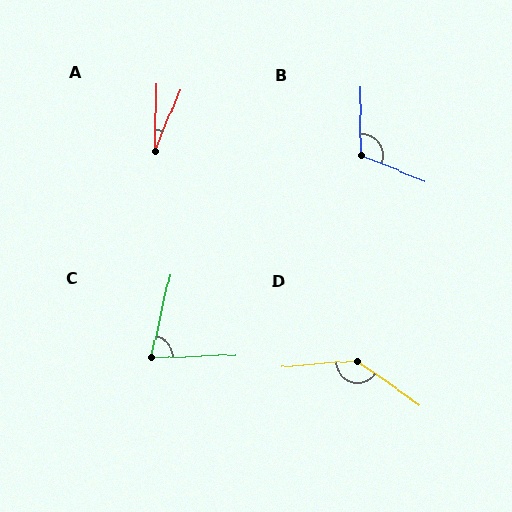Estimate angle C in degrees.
Approximately 75 degrees.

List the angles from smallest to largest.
A (20°), C (75°), B (112°), D (140°).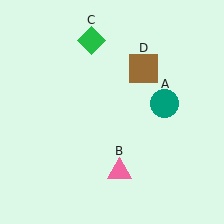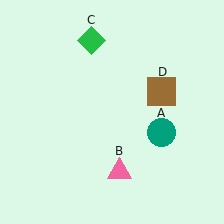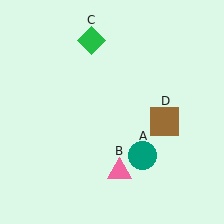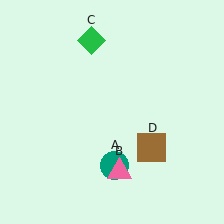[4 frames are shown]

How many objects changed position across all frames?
2 objects changed position: teal circle (object A), brown square (object D).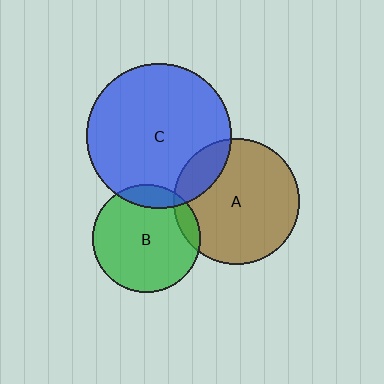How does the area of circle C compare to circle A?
Approximately 1.3 times.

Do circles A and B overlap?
Yes.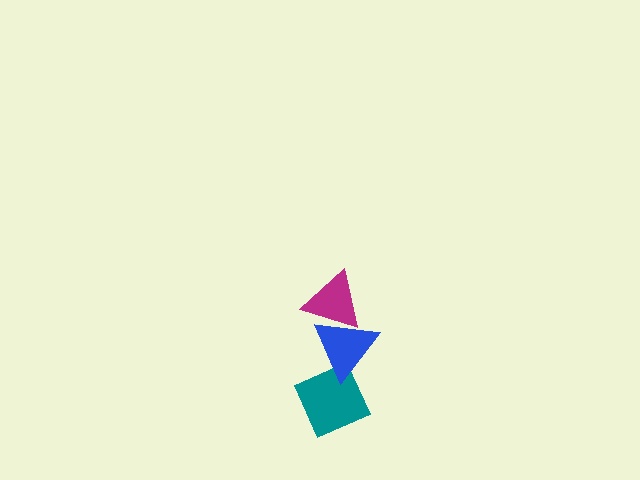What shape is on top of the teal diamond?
The blue triangle is on top of the teal diamond.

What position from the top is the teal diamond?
The teal diamond is 3rd from the top.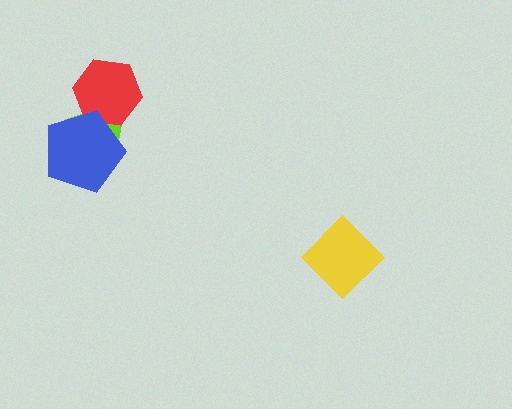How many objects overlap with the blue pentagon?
2 objects overlap with the blue pentagon.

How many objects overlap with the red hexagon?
2 objects overlap with the red hexagon.